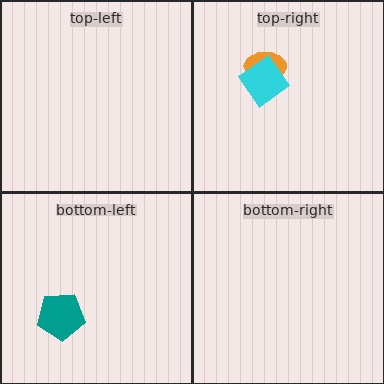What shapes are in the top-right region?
The orange ellipse, the cyan diamond.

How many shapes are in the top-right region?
2.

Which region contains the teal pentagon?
The bottom-left region.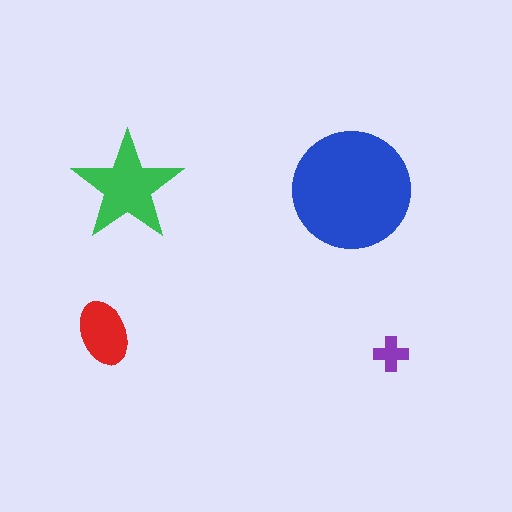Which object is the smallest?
The purple cross.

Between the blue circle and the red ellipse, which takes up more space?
The blue circle.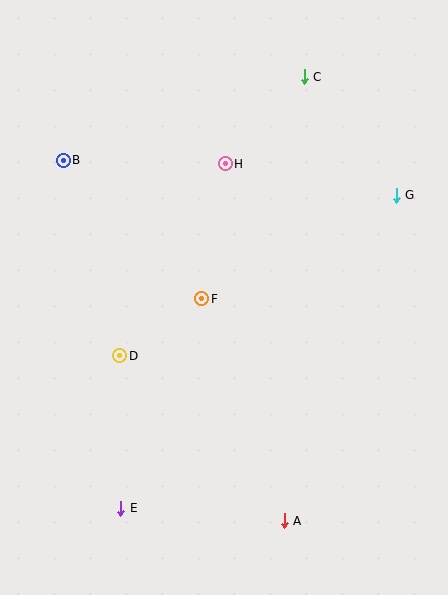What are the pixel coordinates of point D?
Point D is at (120, 356).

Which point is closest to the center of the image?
Point F at (202, 299) is closest to the center.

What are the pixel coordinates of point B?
Point B is at (63, 160).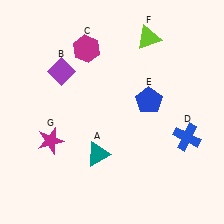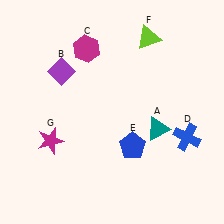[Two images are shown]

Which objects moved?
The objects that moved are: the teal triangle (A), the blue pentagon (E).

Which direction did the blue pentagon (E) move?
The blue pentagon (E) moved down.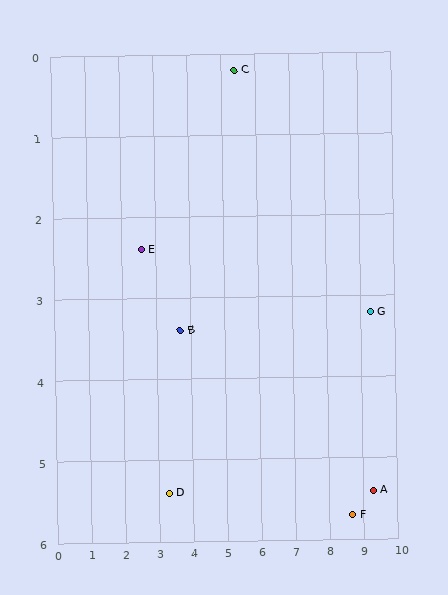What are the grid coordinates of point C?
Point C is at approximately (5.4, 0.2).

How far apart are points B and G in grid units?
Points B and G are about 5.6 grid units apart.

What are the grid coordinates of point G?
Point G is at approximately (9.3, 3.2).